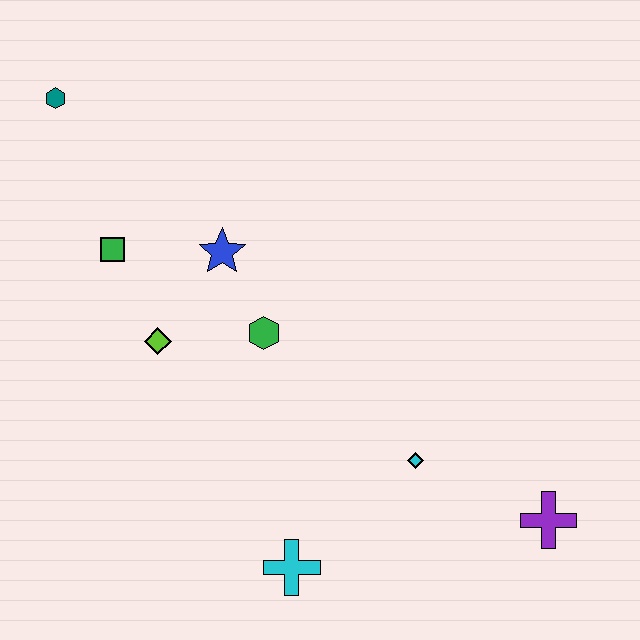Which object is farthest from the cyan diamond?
The teal hexagon is farthest from the cyan diamond.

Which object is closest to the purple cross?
The cyan diamond is closest to the purple cross.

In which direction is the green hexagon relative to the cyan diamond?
The green hexagon is to the left of the cyan diamond.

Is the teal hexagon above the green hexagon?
Yes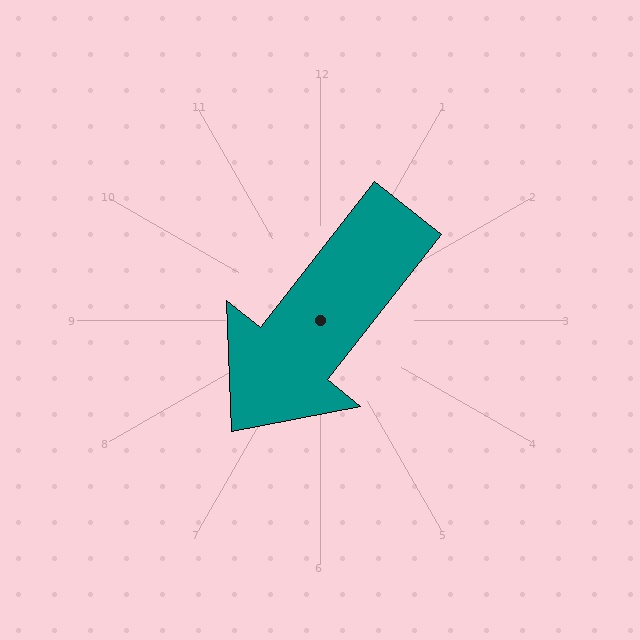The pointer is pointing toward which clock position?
Roughly 7 o'clock.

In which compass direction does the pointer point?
Southwest.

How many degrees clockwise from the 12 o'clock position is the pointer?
Approximately 218 degrees.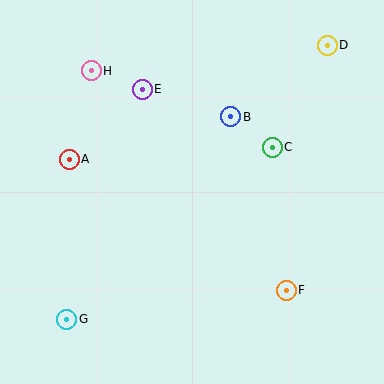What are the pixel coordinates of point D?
Point D is at (327, 45).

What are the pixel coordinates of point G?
Point G is at (67, 319).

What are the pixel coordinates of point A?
Point A is at (69, 159).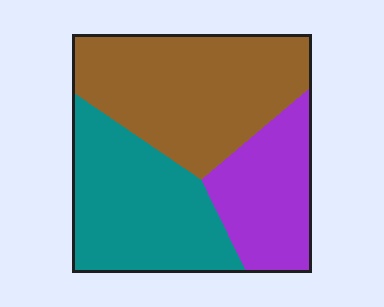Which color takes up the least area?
Purple, at roughly 25%.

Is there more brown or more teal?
Brown.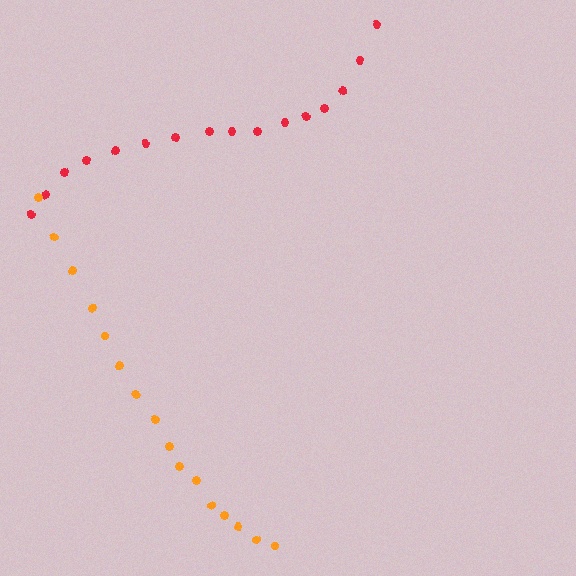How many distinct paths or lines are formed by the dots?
There are 2 distinct paths.